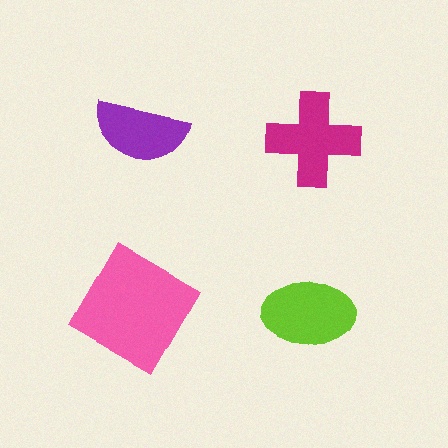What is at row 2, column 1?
A pink square.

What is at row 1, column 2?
A magenta cross.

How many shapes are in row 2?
2 shapes.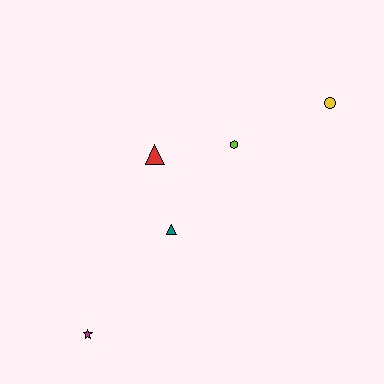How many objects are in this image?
There are 5 objects.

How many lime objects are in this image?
There is 1 lime object.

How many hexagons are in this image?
There is 1 hexagon.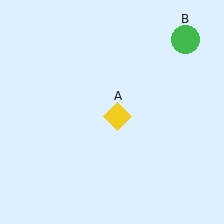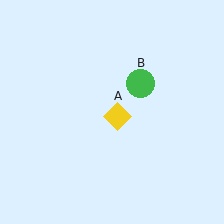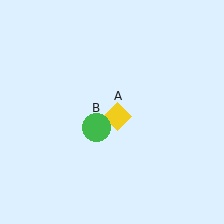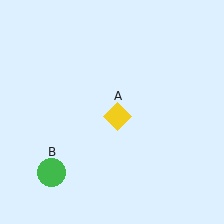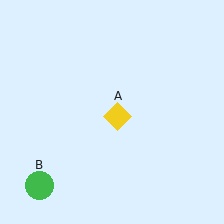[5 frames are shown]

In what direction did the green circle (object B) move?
The green circle (object B) moved down and to the left.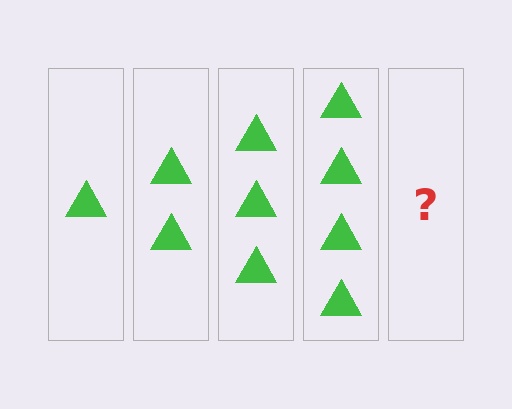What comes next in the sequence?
The next element should be 5 triangles.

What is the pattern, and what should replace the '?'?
The pattern is that each step adds one more triangle. The '?' should be 5 triangles.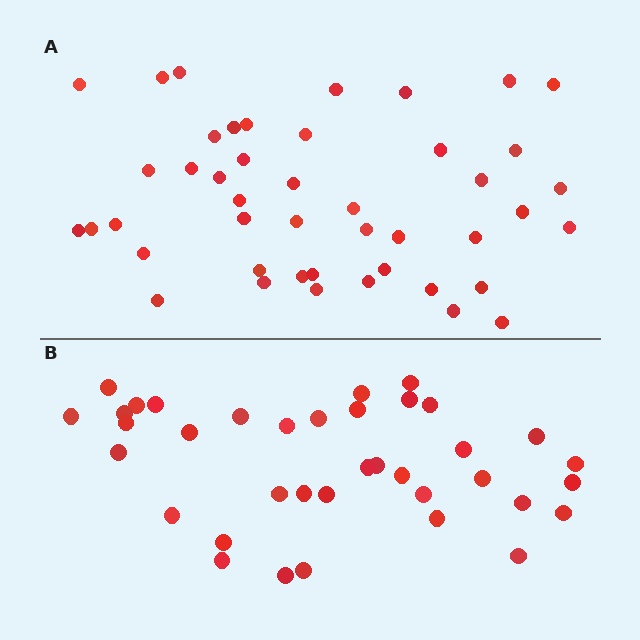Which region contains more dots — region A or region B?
Region A (the top region) has more dots.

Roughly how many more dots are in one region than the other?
Region A has roughly 8 or so more dots than region B.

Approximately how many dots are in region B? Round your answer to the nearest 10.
About 40 dots. (The exact count is 37, which rounds to 40.)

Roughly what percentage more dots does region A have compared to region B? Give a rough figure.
About 20% more.